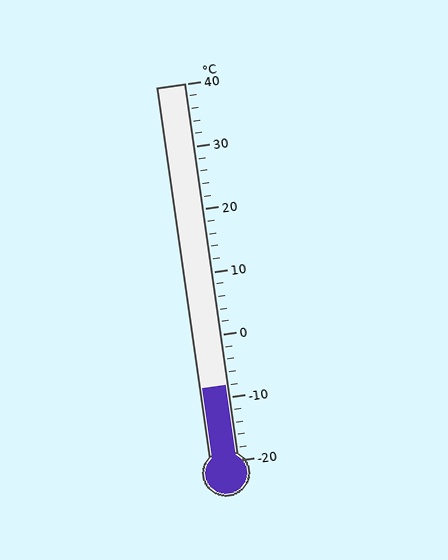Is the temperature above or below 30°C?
The temperature is below 30°C.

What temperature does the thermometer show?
The thermometer shows approximately -8°C.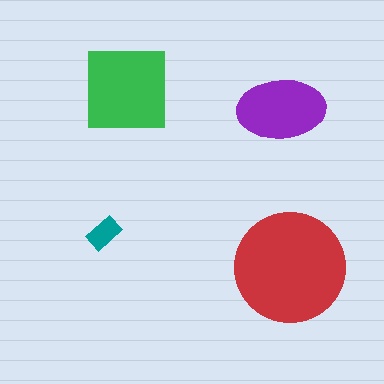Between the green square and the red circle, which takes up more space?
The red circle.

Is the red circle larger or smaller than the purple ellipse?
Larger.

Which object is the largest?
The red circle.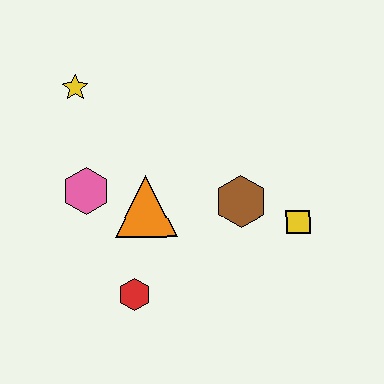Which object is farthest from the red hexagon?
The yellow star is farthest from the red hexagon.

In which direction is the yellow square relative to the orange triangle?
The yellow square is to the right of the orange triangle.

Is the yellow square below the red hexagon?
No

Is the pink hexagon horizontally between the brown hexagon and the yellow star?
Yes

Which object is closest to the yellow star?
The pink hexagon is closest to the yellow star.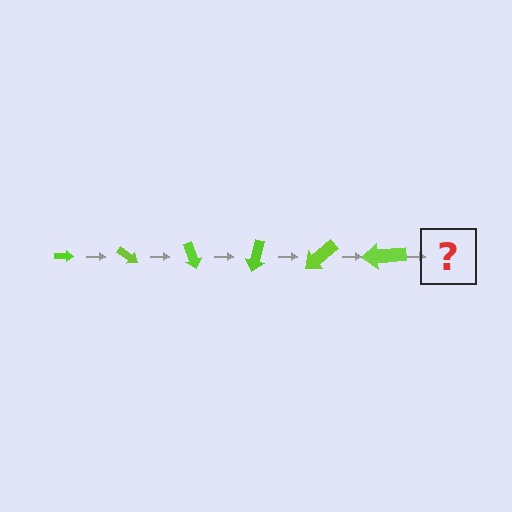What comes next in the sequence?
The next element should be an arrow, larger than the previous one and rotated 210 degrees from the start.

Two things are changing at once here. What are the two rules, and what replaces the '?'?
The two rules are that the arrow grows larger each step and it rotates 35 degrees each step. The '?' should be an arrow, larger than the previous one and rotated 210 degrees from the start.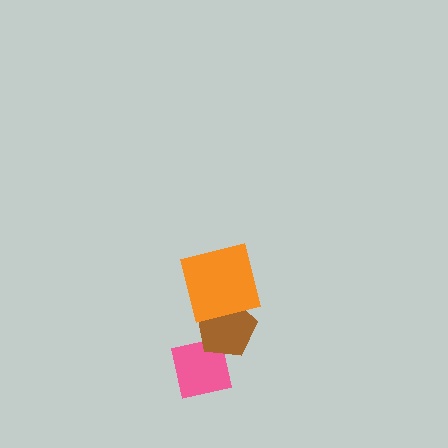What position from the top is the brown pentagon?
The brown pentagon is 2nd from the top.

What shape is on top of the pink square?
The brown pentagon is on top of the pink square.